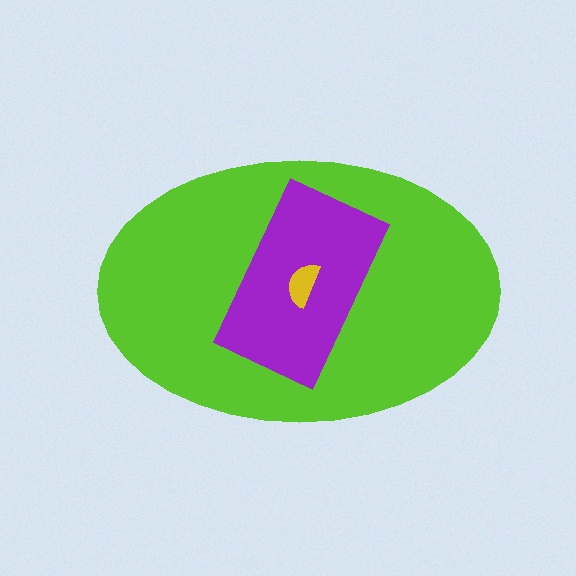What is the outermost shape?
The lime ellipse.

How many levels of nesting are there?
3.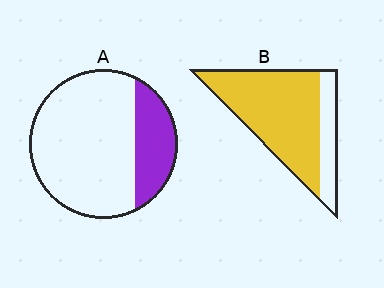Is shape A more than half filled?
No.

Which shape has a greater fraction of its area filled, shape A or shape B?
Shape B.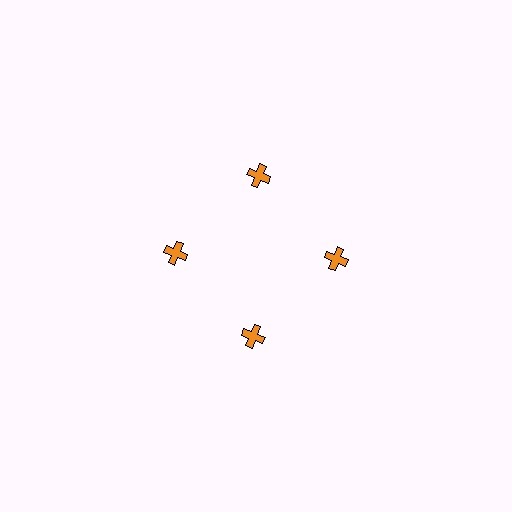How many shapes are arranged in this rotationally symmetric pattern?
There are 4 shapes, arranged in 4 groups of 1.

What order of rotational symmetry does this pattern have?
This pattern has 4-fold rotational symmetry.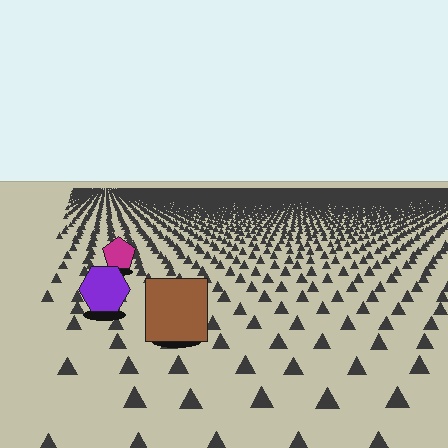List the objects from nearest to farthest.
From nearest to farthest: the brown square, the purple hexagon, the magenta pentagon.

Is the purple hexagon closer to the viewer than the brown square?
No. The brown square is closer — you can tell from the texture gradient: the ground texture is coarser near it.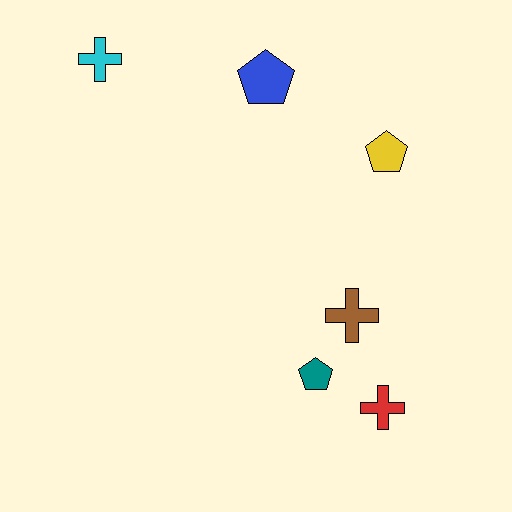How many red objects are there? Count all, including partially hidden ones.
There is 1 red object.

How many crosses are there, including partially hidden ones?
There are 3 crosses.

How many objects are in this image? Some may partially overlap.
There are 6 objects.